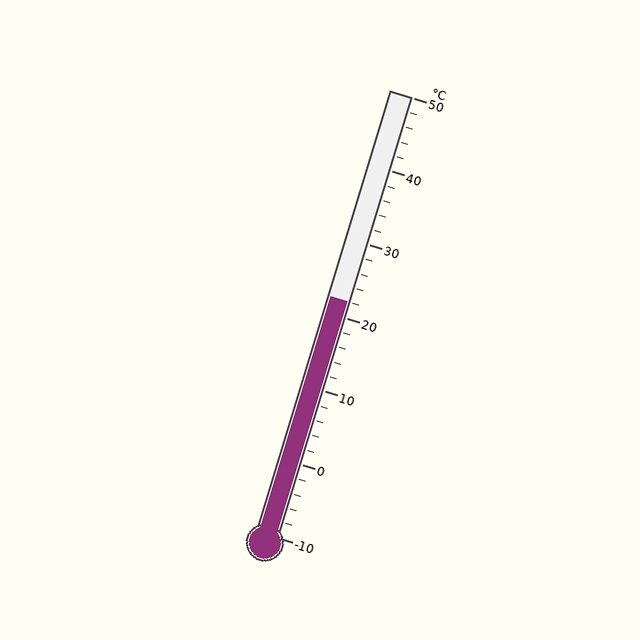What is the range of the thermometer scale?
The thermometer scale ranges from -10°C to 50°C.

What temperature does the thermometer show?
The thermometer shows approximately 22°C.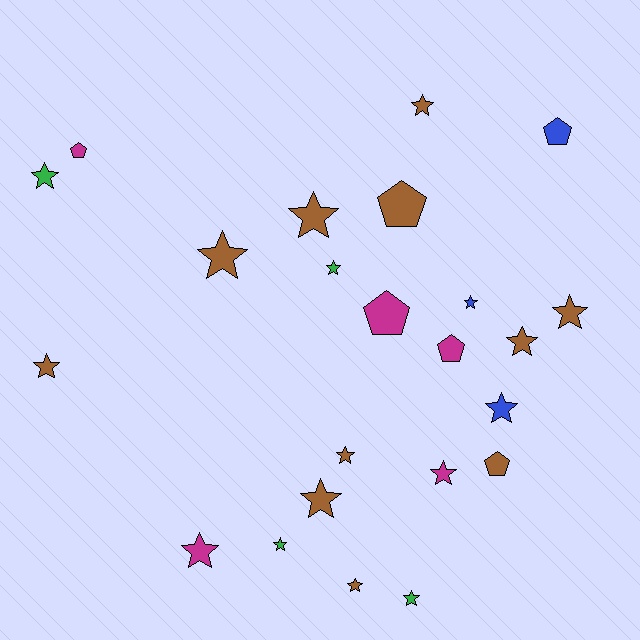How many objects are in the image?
There are 23 objects.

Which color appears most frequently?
Brown, with 11 objects.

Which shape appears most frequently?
Star, with 17 objects.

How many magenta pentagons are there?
There are 3 magenta pentagons.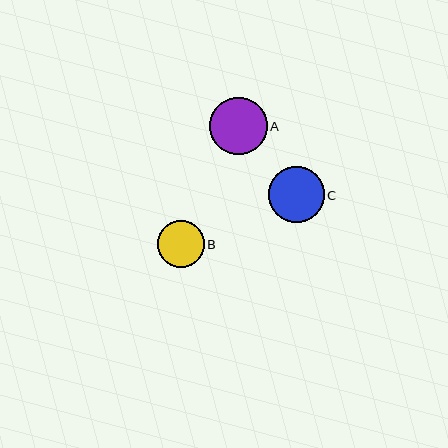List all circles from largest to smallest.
From largest to smallest: A, C, B.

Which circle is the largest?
Circle A is the largest with a size of approximately 57 pixels.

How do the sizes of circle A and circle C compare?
Circle A and circle C are approximately the same size.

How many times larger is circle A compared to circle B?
Circle A is approximately 1.2 times the size of circle B.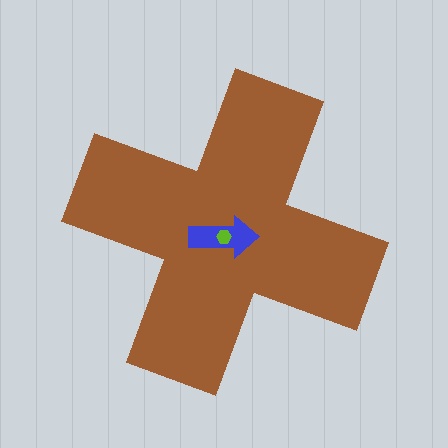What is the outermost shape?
The brown cross.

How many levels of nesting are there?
3.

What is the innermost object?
The lime hexagon.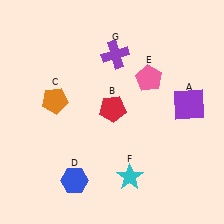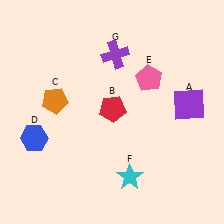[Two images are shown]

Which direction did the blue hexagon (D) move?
The blue hexagon (D) moved up.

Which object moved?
The blue hexagon (D) moved up.